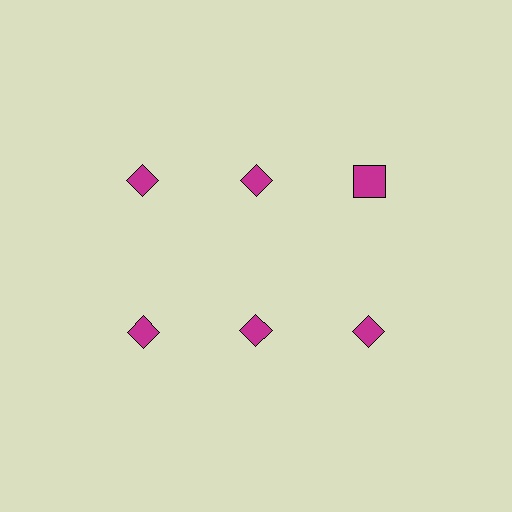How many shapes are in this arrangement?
There are 6 shapes arranged in a grid pattern.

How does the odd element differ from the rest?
It has a different shape: square instead of diamond.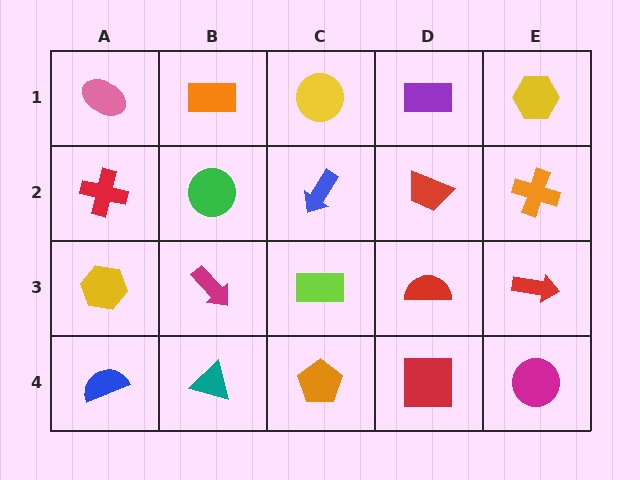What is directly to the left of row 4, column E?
A red square.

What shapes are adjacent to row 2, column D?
A purple rectangle (row 1, column D), a red semicircle (row 3, column D), a blue arrow (row 2, column C), an orange cross (row 2, column E).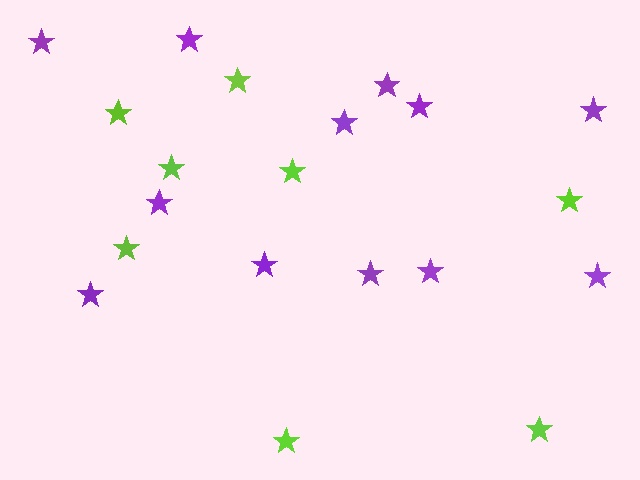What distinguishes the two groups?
There are 2 groups: one group of purple stars (12) and one group of lime stars (8).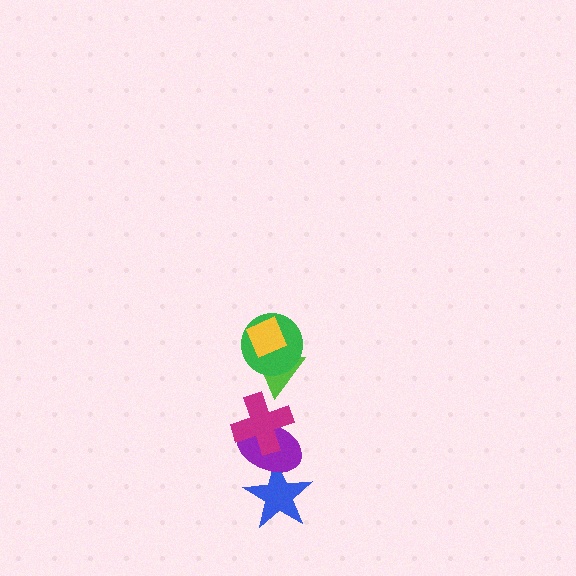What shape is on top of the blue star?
The purple ellipse is on top of the blue star.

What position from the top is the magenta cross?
The magenta cross is 4th from the top.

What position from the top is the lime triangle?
The lime triangle is 3rd from the top.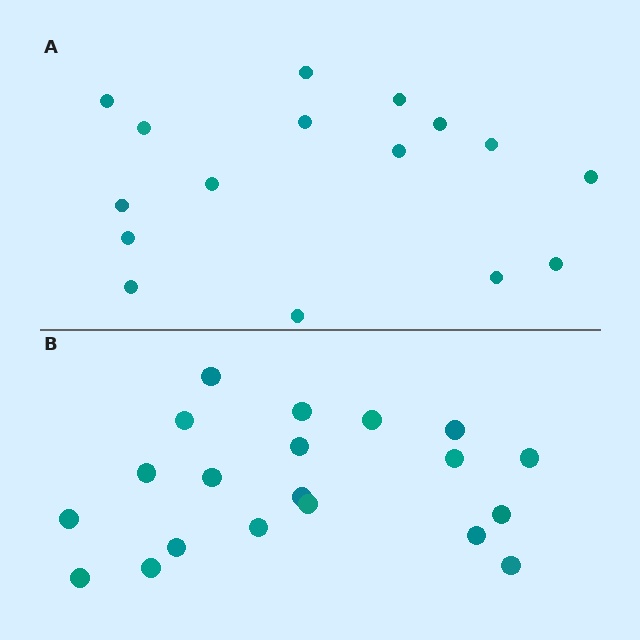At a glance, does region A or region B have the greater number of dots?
Region B (the bottom region) has more dots.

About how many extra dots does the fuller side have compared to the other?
Region B has about 4 more dots than region A.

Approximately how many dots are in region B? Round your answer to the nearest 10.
About 20 dots.